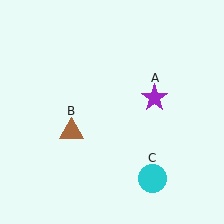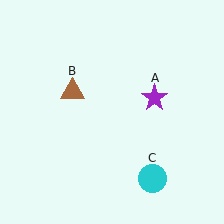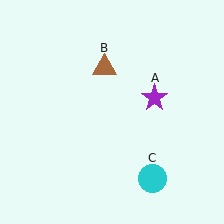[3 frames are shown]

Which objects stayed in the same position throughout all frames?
Purple star (object A) and cyan circle (object C) remained stationary.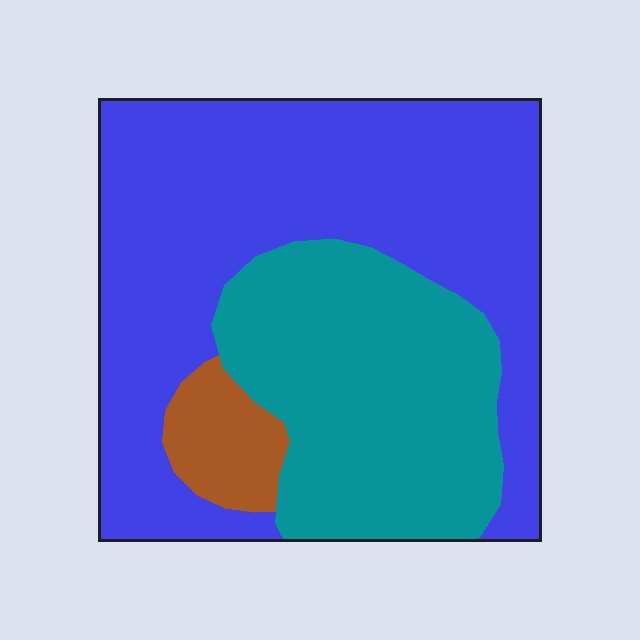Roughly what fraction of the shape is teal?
Teal takes up between a quarter and a half of the shape.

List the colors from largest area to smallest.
From largest to smallest: blue, teal, brown.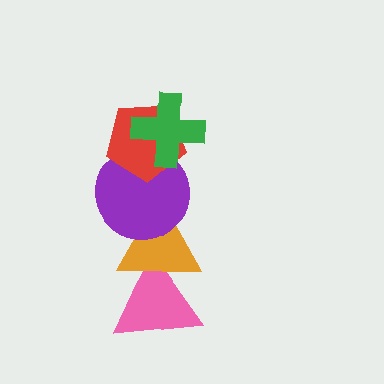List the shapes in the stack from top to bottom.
From top to bottom: the green cross, the red pentagon, the purple circle, the orange triangle, the pink triangle.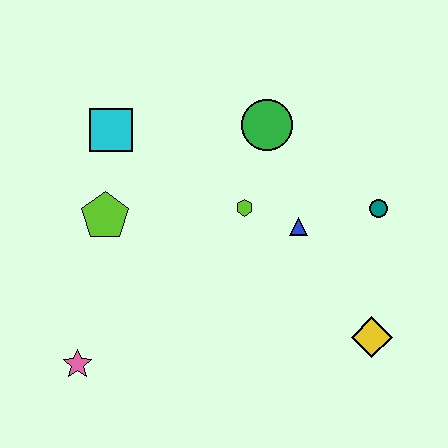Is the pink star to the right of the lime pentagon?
No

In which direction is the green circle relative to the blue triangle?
The green circle is above the blue triangle.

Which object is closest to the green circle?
The lime hexagon is closest to the green circle.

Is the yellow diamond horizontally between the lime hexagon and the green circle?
No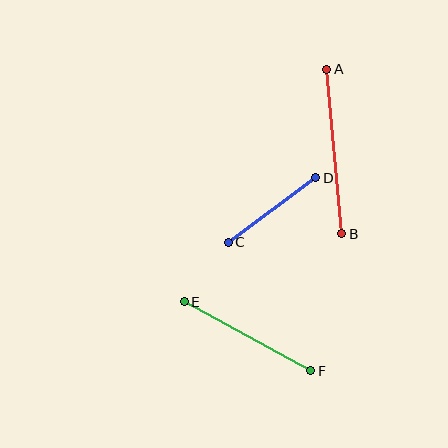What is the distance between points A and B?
The distance is approximately 166 pixels.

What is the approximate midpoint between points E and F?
The midpoint is at approximately (248, 336) pixels.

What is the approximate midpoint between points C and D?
The midpoint is at approximately (272, 210) pixels.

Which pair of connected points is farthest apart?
Points A and B are farthest apart.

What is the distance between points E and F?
The distance is approximately 144 pixels.